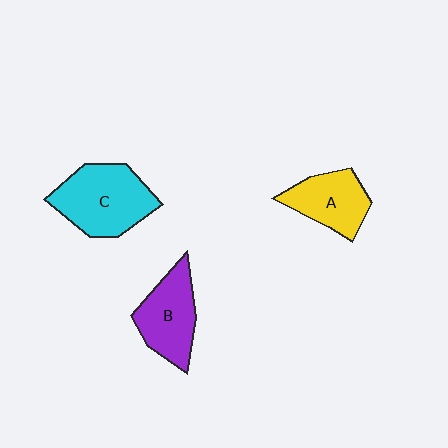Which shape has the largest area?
Shape C (cyan).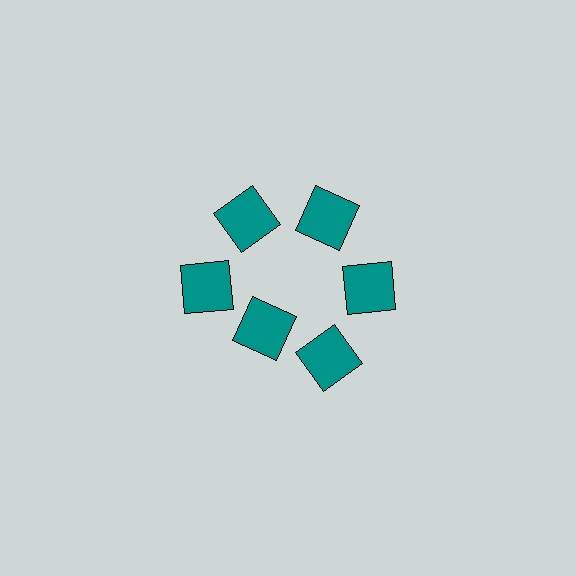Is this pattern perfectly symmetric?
No. The 6 teal squares are arranged in a ring, but one element near the 7 o'clock position is pulled inward toward the center, breaking the 6-fold rotational symmetry.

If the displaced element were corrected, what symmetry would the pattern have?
It would have 6-fold rotational symmetry — the pattern would map onto itself every 60 degrees.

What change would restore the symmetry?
The symmetry would be restored by moving it outward, back onto the ring so that all 6 squares sit at equal angles and equal distance from the center.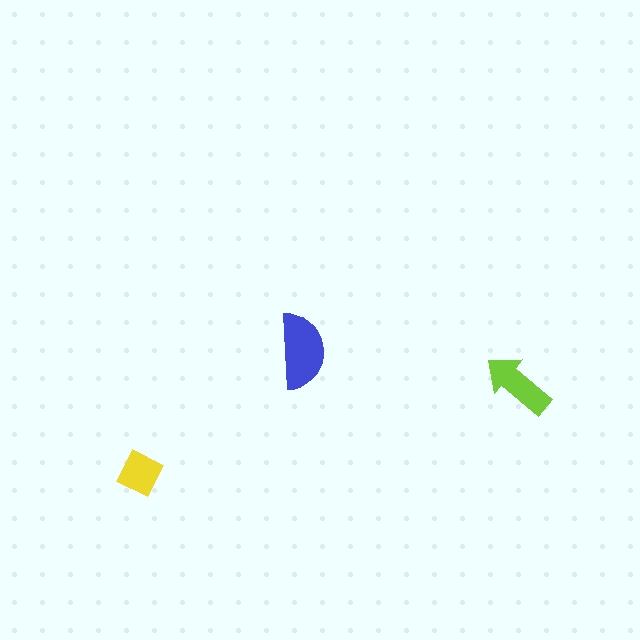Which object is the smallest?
The yellow diamond.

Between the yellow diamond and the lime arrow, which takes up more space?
The lime arrow.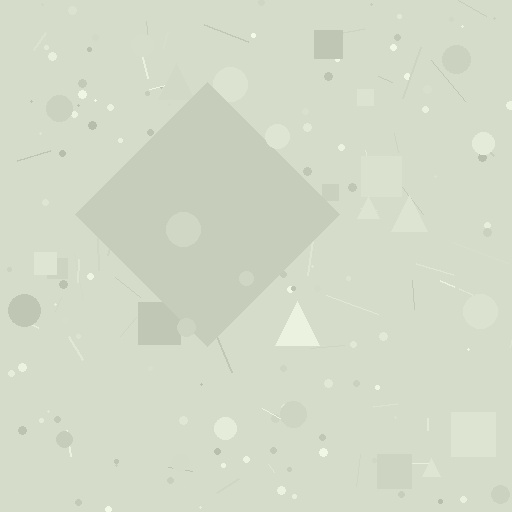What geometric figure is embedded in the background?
A diamond is embedded in the background.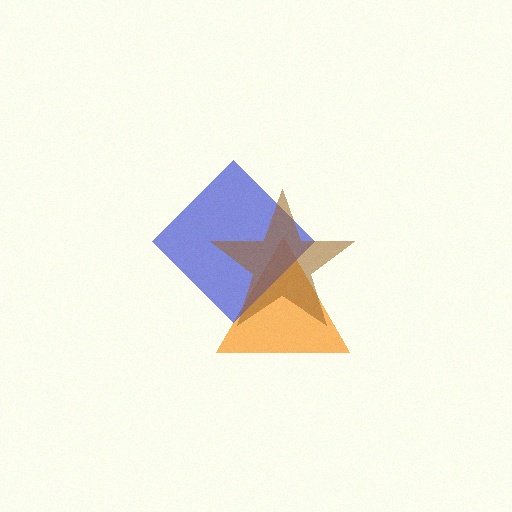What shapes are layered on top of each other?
The layered shapes are: an orange triangle, a blue diamond, a brown star.